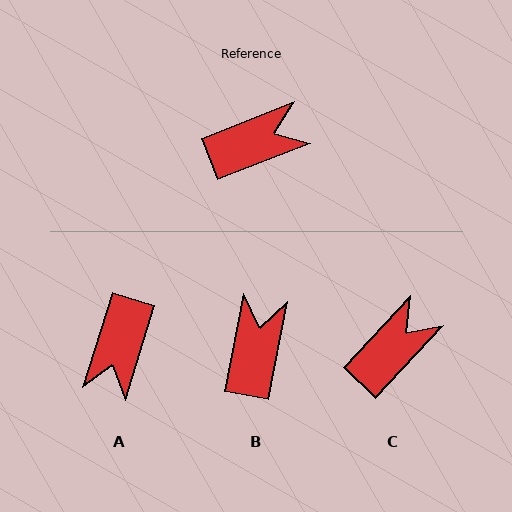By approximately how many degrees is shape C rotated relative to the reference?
Approximately 25 degrees counter-clockwise.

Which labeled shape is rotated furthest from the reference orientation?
A, about 129 degrees away.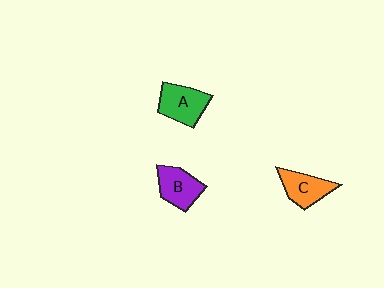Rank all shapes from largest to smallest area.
From largest to smallest: A (green), B (purple), C (orange).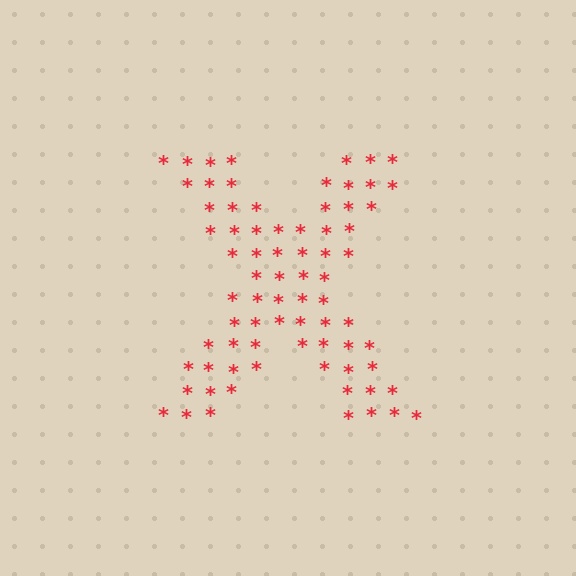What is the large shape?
The large shape is the letter X.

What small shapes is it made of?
It is made of small asterisks.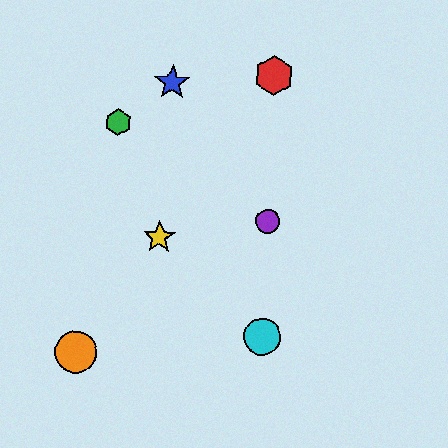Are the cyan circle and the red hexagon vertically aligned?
Yes, both are at x≈262.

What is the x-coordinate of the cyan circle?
The cyan circle is at x≈262.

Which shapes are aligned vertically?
The red hexagon, the purple circle, the cyan circle are aligned vertically.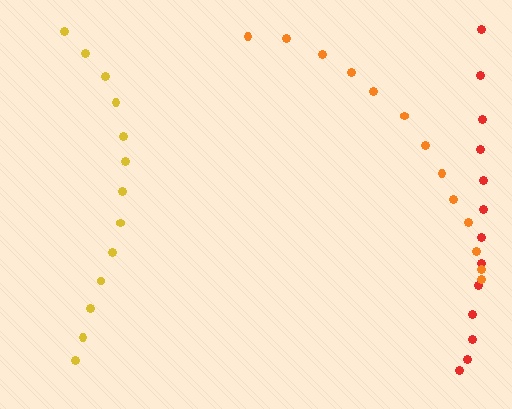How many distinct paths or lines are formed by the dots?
There are 3 distinct paths.